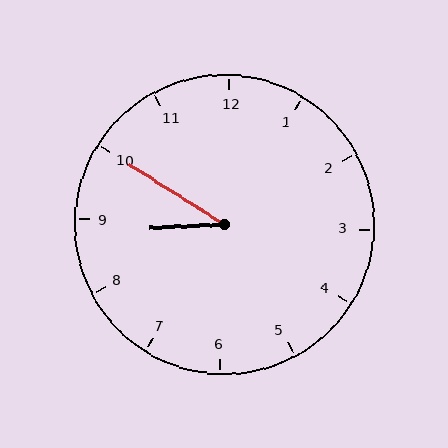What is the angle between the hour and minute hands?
Approximately 35 degrees.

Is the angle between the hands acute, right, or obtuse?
It is acute.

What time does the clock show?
8:50.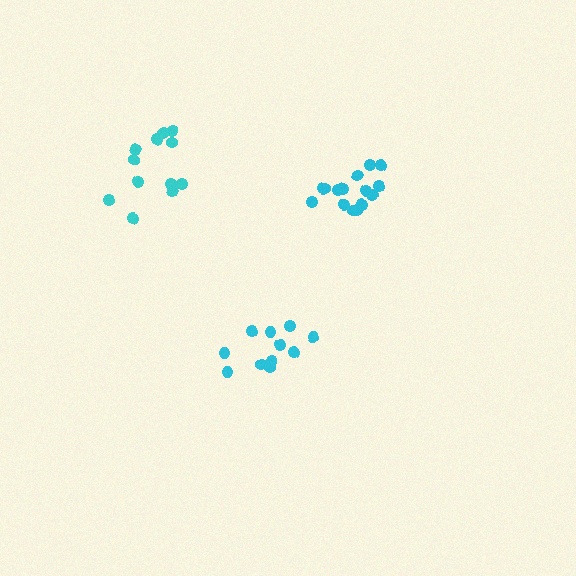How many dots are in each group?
Group 1: 11 dots, Group 2: 15 dots, Group 3: 12 dots (38 total).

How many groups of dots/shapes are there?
There are 3 groups.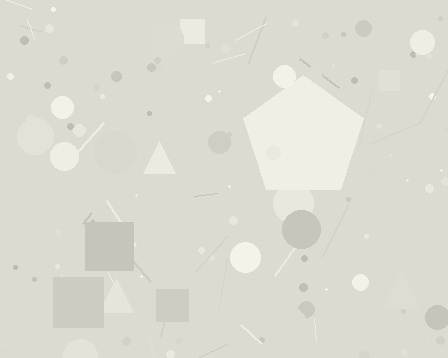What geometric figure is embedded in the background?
A pentagon is embedded in the background.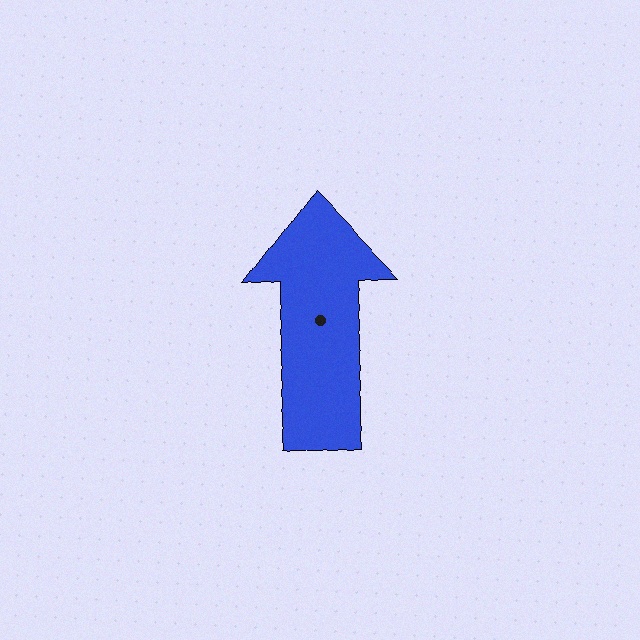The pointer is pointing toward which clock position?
Roughly 12 o'clock.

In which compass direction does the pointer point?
North.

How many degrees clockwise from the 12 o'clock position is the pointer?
Approximately 356 degrees.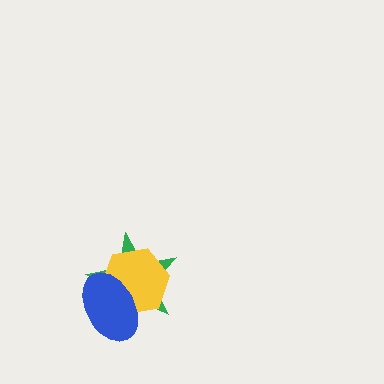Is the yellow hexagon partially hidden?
Yes, it is partially covered by another shape.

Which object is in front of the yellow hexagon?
The blue ellipse is in front of the yellow hexagon.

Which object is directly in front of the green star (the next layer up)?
The yellow hexagon is directly in front of the green star.